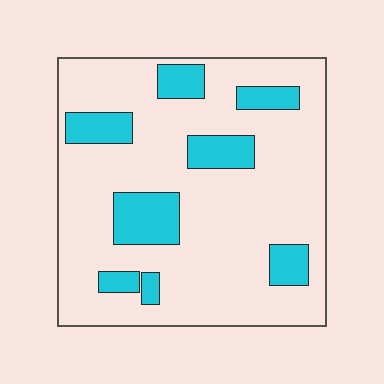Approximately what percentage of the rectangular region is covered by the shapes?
Approximately 20%.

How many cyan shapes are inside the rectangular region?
8.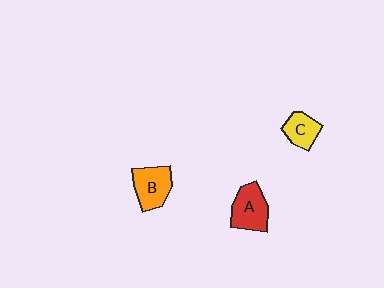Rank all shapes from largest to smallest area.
From largest to smallest: A (red), B (orange), C (yellow).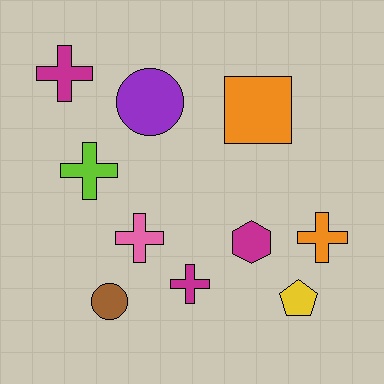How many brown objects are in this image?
There is 1 brown object.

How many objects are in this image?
There are 10 objects.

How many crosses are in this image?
There are 5 crosses.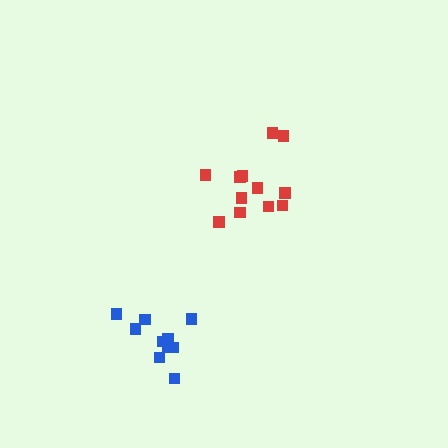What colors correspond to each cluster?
The clusters are colored: blue, red.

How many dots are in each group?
Group 1: 10 dots, Group 2: 12 dots (22 total).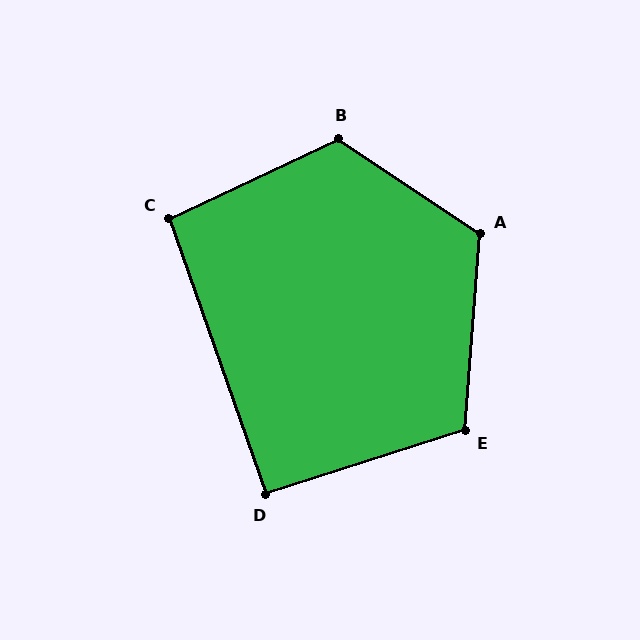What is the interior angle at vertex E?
Approximately 112 degrees (obtuse).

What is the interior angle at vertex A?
Approximately 119 degrees (obtuse).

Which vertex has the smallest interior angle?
D, at approximately 92 degrees.